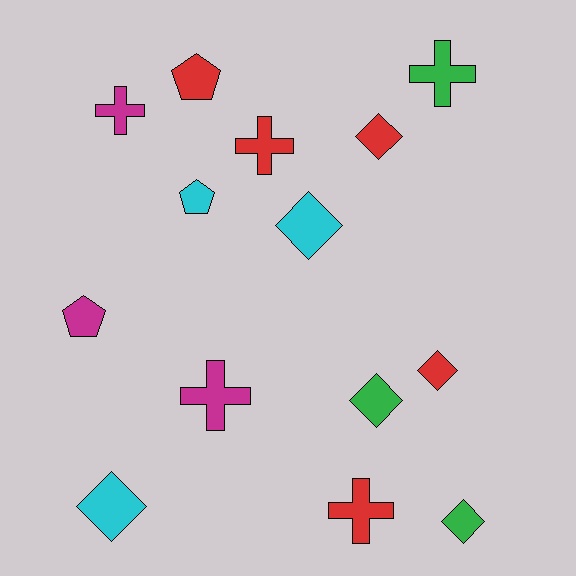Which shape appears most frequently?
Diamond, with 6 objects.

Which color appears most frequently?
Red, with 5 objects.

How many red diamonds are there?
There are 2 red diamonds.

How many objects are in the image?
There are 14 objects.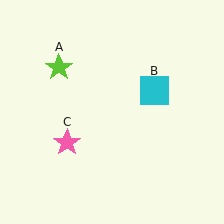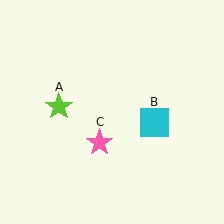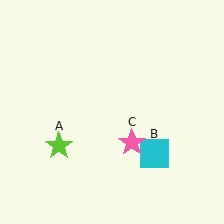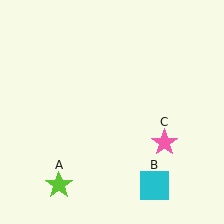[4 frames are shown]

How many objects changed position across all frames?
3 objects changed position: lime star (object A), cyan square (object B), pink star (object C).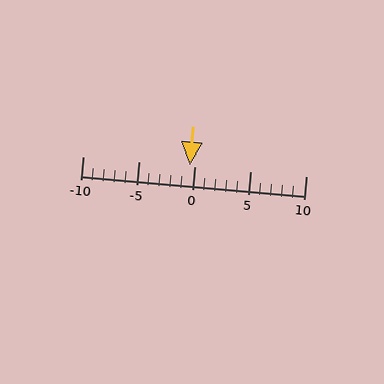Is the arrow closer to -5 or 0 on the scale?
The arrow is closer to 0.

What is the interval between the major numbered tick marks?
The major tick marks are spaced 5 units apart.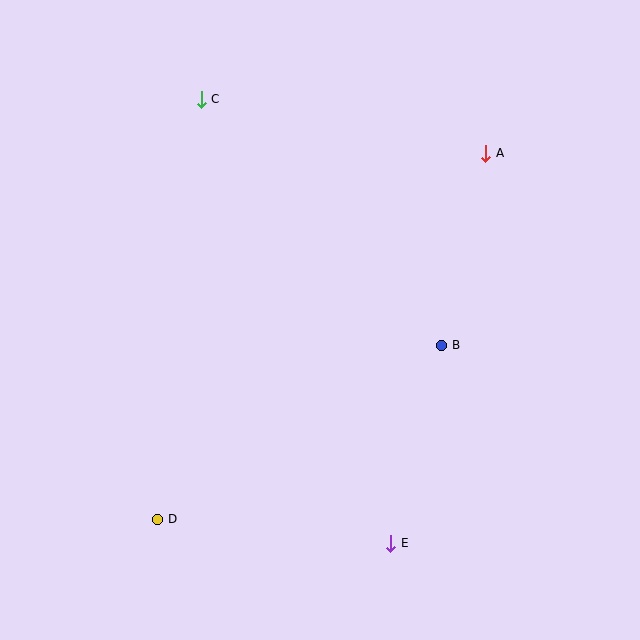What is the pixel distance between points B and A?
The distance between B and A is 197 pixels.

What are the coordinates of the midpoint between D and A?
The midpoint between D and A is at (322, 336).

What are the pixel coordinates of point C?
Point C is at (201, 99).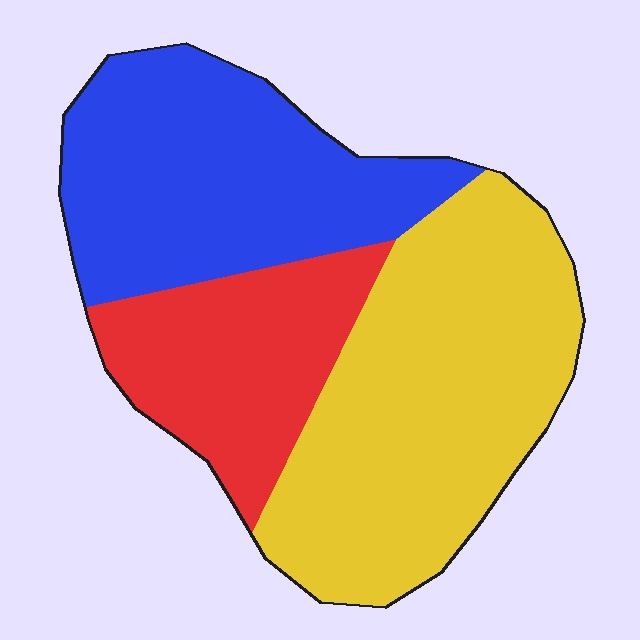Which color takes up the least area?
Red, at roughly 20%.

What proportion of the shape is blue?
Blue takes up about one third (1/3) of the shape.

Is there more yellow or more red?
Yellow.